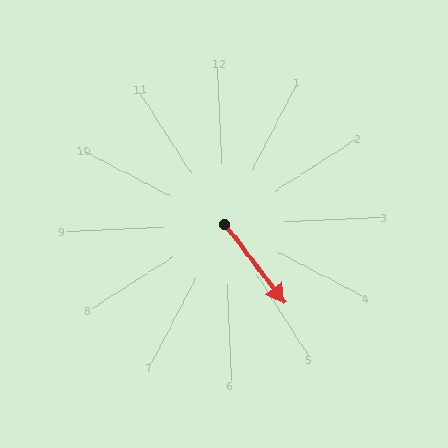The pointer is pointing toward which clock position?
Roughly 5 o'clock.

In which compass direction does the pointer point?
Southeast.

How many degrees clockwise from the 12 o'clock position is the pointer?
Approximately 145 degrees.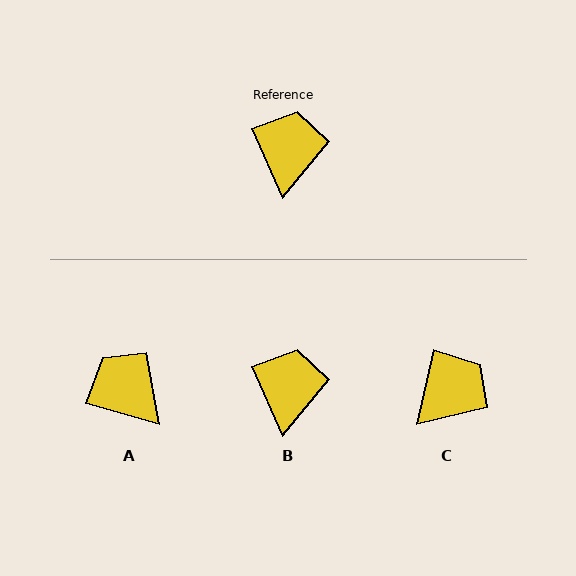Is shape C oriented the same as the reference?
No, it is off by about 37 degrees.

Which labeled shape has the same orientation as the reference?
B.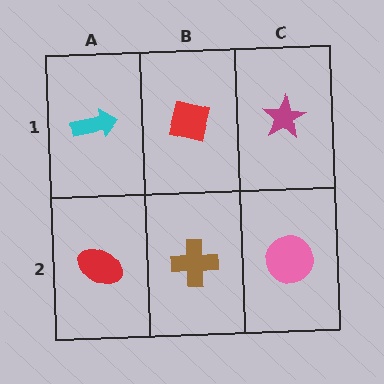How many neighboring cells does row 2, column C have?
2.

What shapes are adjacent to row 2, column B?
A red square (row 1, column B), a red ellipse (row 2, column A), a pink circle (row 2, column C).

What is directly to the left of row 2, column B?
A red ellipse.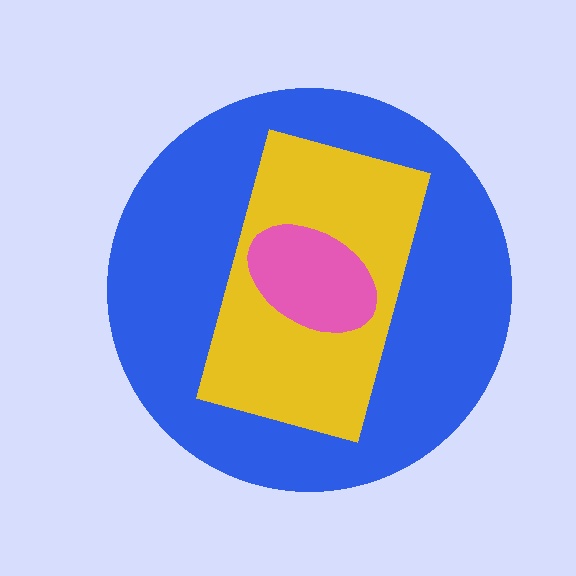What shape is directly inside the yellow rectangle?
The pink ellipse.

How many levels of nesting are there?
3.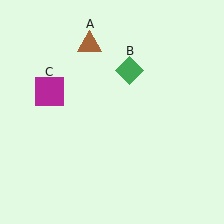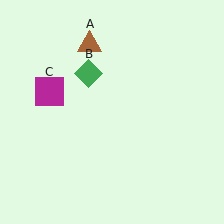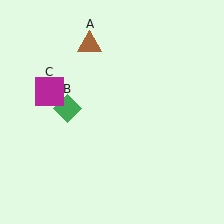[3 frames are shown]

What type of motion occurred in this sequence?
The green diamond (object B) rotated counterclockwise around the center of the scene.